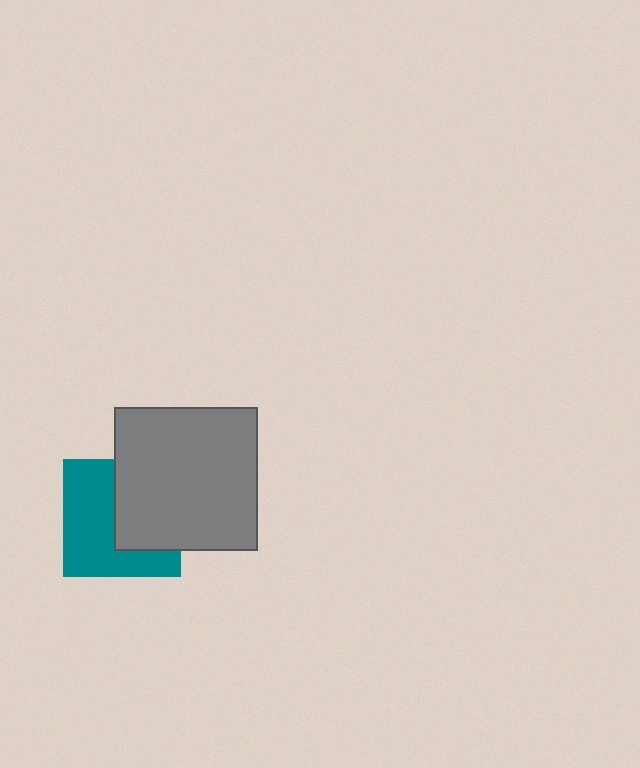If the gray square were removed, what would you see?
You would see the complete teal square.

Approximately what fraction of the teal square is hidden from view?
Roughly 45% of the teal square is hidden behind the gray square.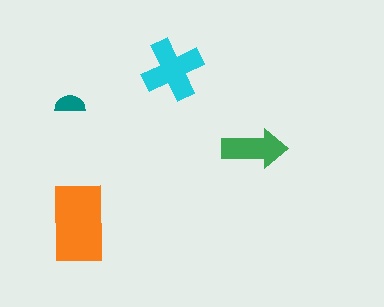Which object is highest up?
The cyan cross is topmost.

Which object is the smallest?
The teal semicircle.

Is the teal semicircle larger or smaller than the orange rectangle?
Smaller.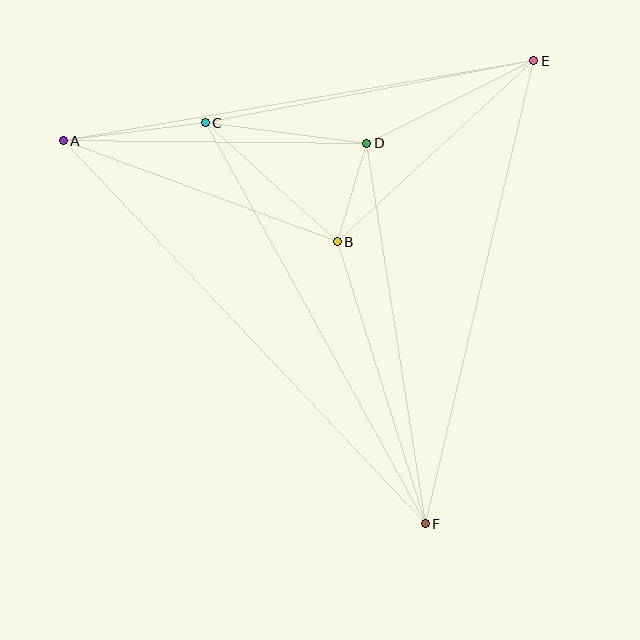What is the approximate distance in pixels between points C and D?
The distance between C and D is approximately 163 pixels.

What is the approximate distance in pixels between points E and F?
The distance between E and F is approximately 475 pixels.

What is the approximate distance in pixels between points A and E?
The distance between A and E is approximately 477 pixels.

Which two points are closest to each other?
Points B and D are closest to each other.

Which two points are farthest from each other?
Points A and F are farthest from each other.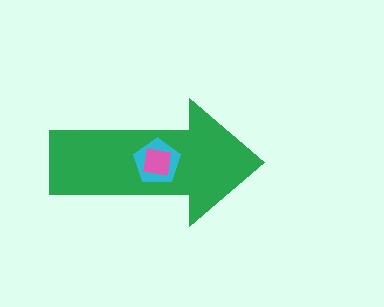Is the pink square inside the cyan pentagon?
Yes.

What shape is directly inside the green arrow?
The cyan pentagon.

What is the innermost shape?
The pink square.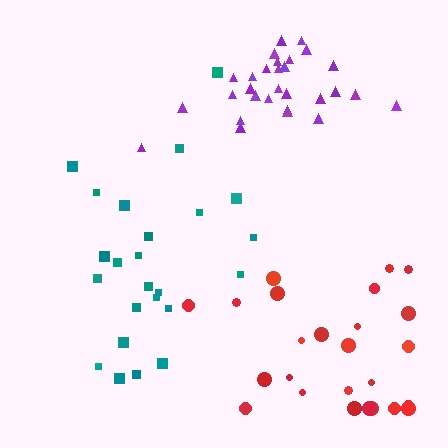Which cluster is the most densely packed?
Purple.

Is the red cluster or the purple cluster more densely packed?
Purple.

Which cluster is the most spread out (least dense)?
Teal.